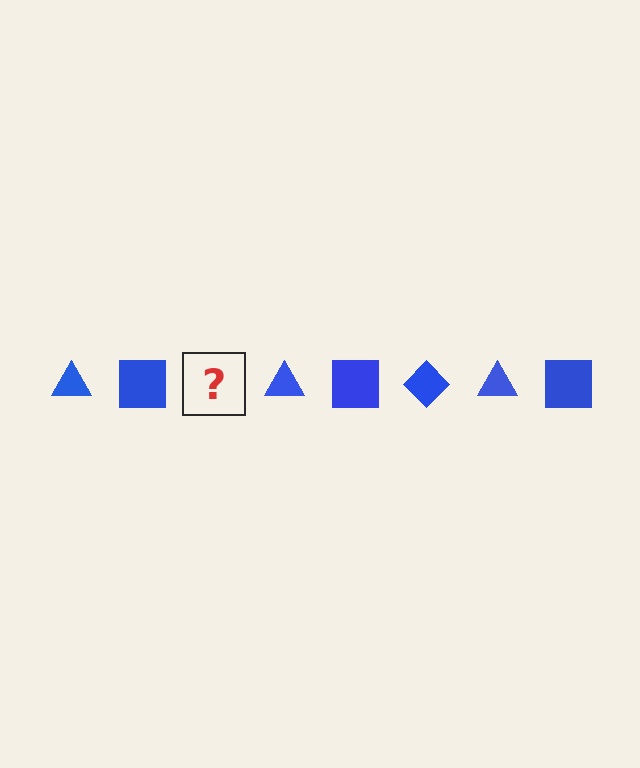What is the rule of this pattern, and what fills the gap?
The rule is that the pattern cycles through triangle, square, diamond shapes in blue. The gap should be filled with a blue diamond.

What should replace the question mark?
The question mark should be replaced with a blue diamond.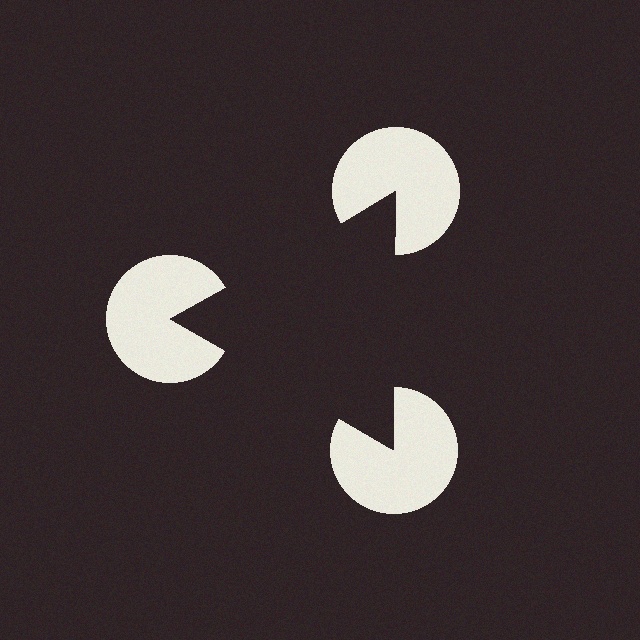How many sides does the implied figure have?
3 sides.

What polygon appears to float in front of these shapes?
An illusory triangle — its edges are inferred from the aligned wedge cuts in the pac-man discs, not physically drawn.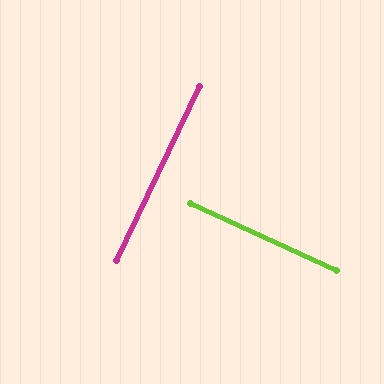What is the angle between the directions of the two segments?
Approximately 89 degrees.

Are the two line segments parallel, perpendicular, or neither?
Perpendicular — they meet at approximately 89°.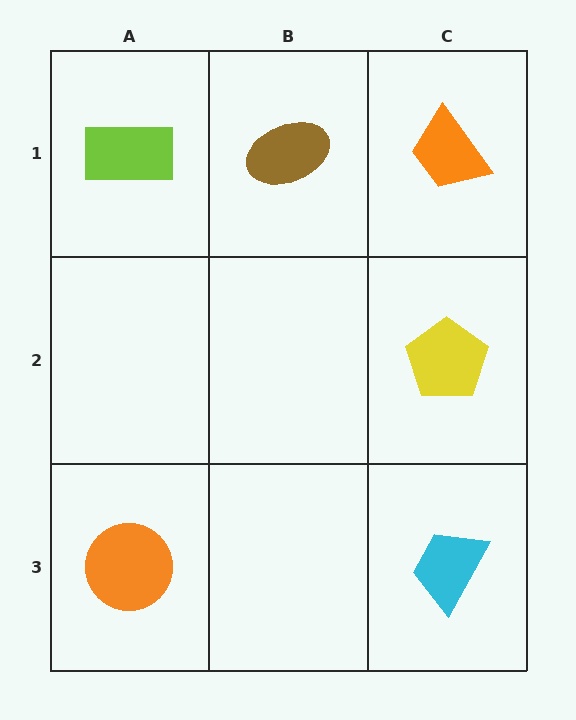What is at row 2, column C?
A yellow pentagon.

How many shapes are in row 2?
1 shape.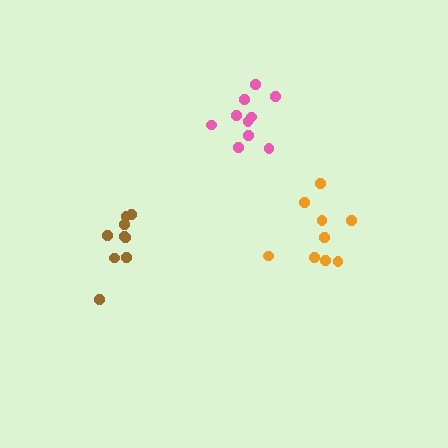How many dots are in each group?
Group 1: 9 dots, Group 2: 9 dots, Group 3: 10 dots (28 total).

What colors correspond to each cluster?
The clusters are colored: orange, brown, pink.